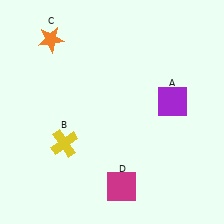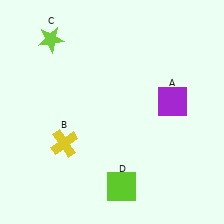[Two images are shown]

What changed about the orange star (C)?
In Image 1, C is orange. In Image 2, it changed to lime.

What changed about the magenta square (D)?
In Image 1, D is magenta. In Image 2, it changed to lime.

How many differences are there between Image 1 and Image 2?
There are 2 differences between the two images.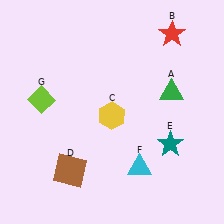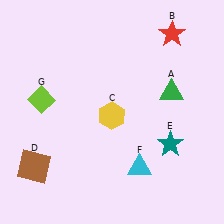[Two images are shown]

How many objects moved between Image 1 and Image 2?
1 object moved between the two images.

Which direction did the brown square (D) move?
The brown square (D) moved left.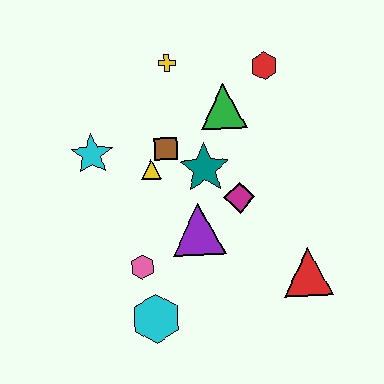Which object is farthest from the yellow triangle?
The red triangle is farthest from the yellow triangle.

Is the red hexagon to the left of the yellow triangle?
No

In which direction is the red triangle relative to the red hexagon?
The red triangle is below the red hexagon.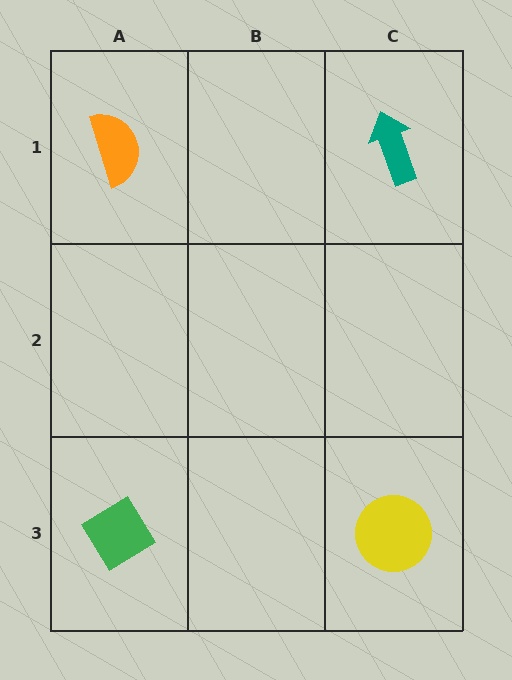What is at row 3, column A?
A green diamond.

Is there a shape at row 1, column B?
No, that cell is empty.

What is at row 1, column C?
A teal arrow.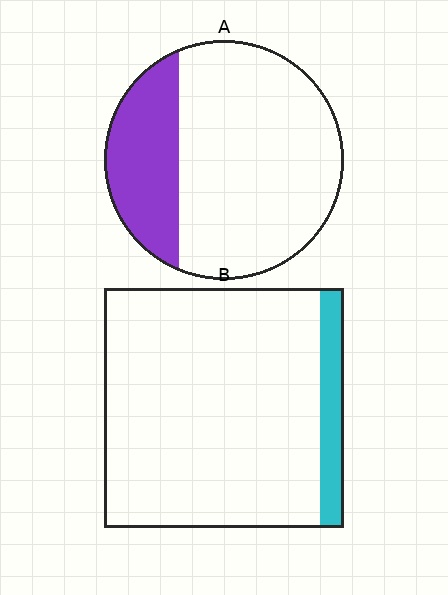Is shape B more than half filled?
No.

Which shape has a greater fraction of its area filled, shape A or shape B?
Shape A.